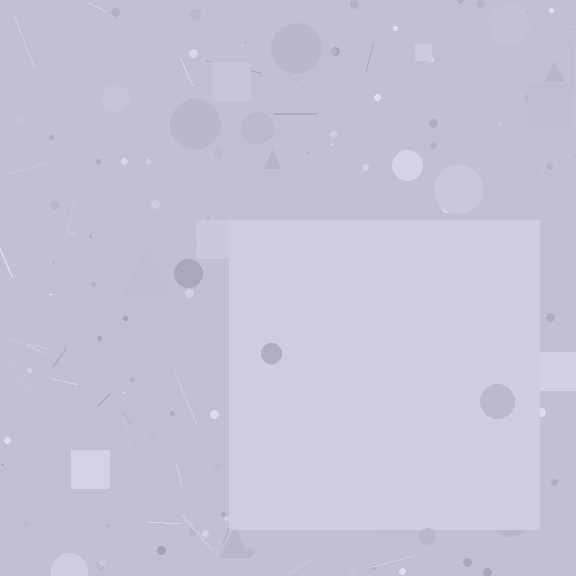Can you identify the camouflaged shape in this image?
The camouflaged shape is a square.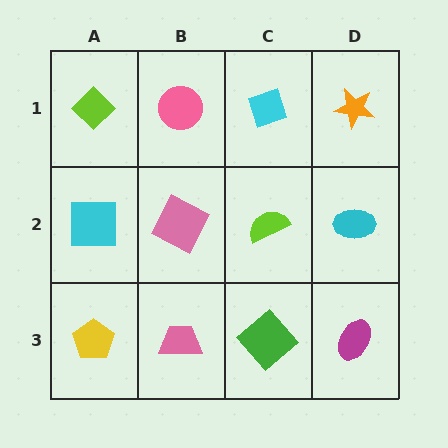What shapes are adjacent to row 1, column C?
A lime semicircle (row 2, column C), a pink circle (row 1, column B), an orange star (row 1, column D).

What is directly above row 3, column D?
A cyan ellipse.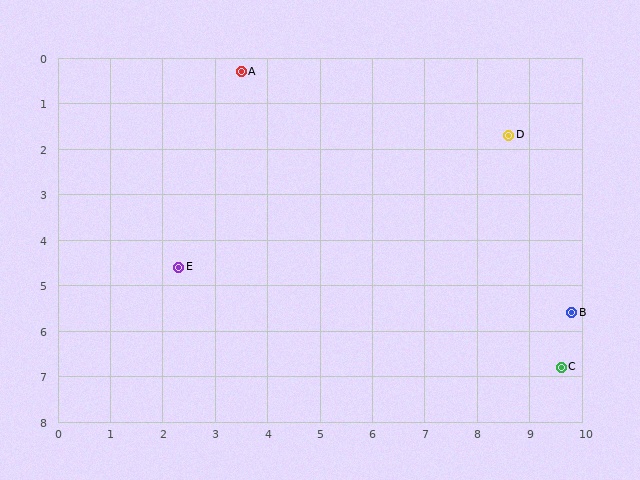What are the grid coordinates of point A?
Point A is at approximately (3.5, 0.3).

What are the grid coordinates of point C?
Point C is at approximately (9.6, 6.8).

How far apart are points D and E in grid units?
Points D and E are about 6.9 grid units apart.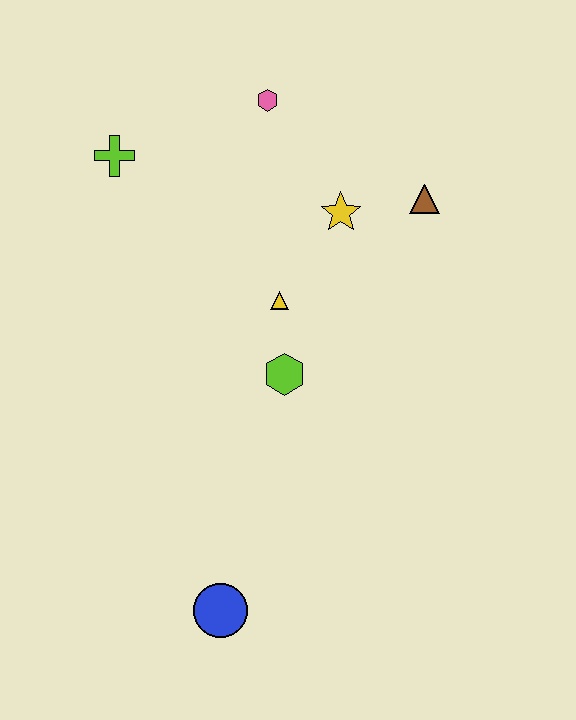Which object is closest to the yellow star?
The brown triangle is closest to the yellow star.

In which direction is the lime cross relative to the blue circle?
The lime cross is above the blue circle.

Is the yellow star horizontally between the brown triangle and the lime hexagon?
Yes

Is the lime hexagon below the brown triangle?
Yes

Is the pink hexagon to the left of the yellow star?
Yes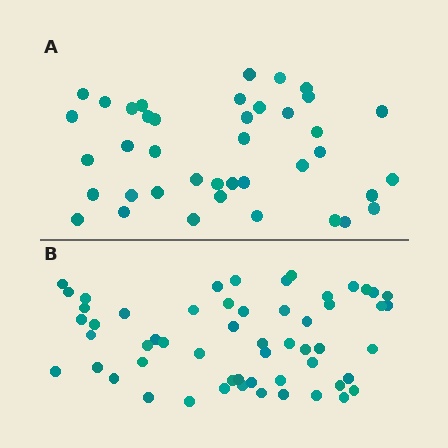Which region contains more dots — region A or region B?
Region B (the bottom region) has more dots.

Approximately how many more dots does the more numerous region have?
Region B has approximately 15 more dots than region A.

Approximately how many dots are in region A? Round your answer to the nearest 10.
About 40 dots.